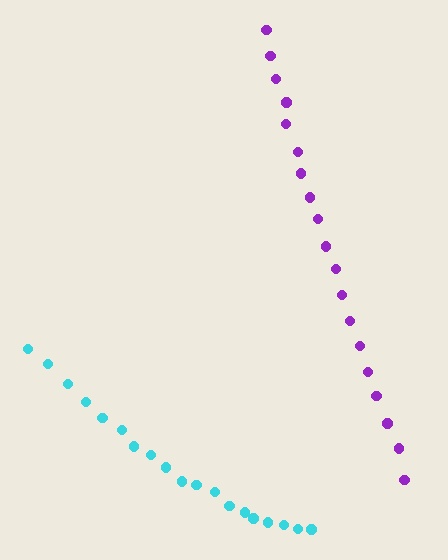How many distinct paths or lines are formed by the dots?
There are 2 distinct paths.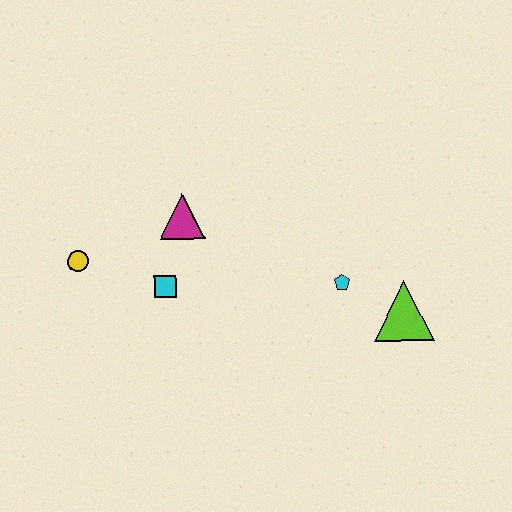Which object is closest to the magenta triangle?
The cyan square is closest to the magenta triangle.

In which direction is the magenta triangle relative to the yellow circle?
The magenta triangle is to the right of the yellow circle.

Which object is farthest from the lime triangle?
The yellow circle is farthest from the lime triangle.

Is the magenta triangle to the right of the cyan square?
Yes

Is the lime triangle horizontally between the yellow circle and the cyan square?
No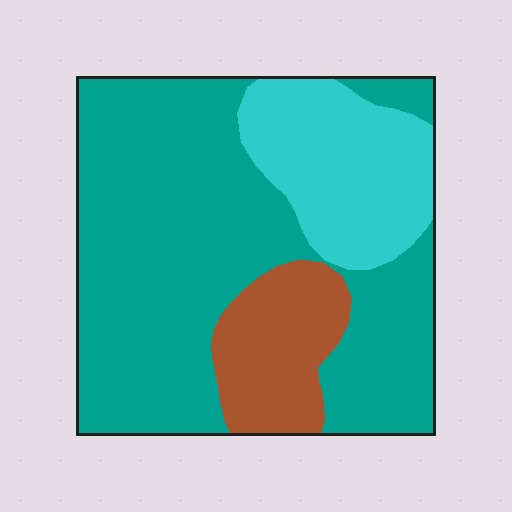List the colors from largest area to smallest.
From largest to smallest: teal, cyan, brown.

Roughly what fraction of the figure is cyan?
Cyan covers around 20% of the figure.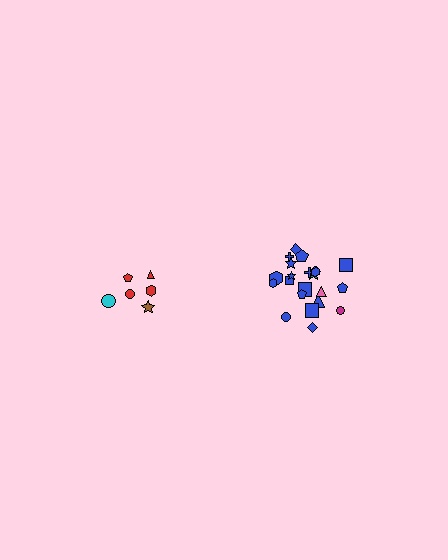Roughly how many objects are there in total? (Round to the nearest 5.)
Roughly 30 objects in total.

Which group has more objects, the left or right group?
The right group.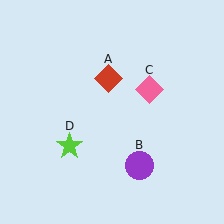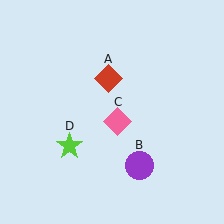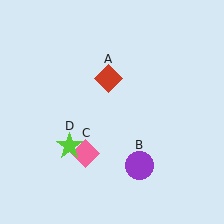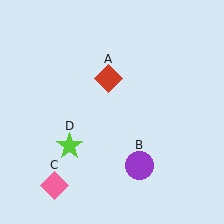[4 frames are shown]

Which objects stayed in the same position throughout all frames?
Red diamond (object A) and purple circle (object B) and lime star (object D) remained stationary.